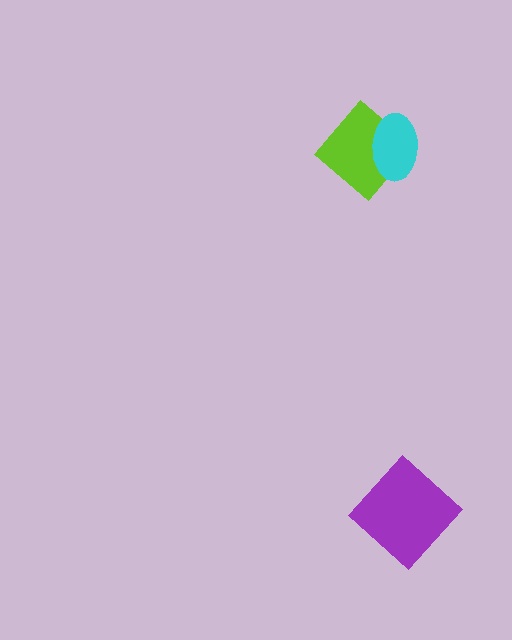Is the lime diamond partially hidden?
Yes, it is partially covered by another shape.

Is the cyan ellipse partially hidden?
No, no other shape covers it.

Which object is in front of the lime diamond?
The cyan ellipse is in front of the lime diamond.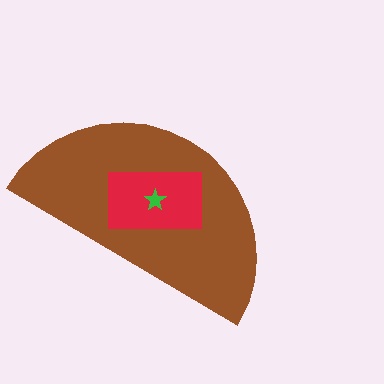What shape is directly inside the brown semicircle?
The red rectangle.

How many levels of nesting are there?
3.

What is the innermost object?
The green star.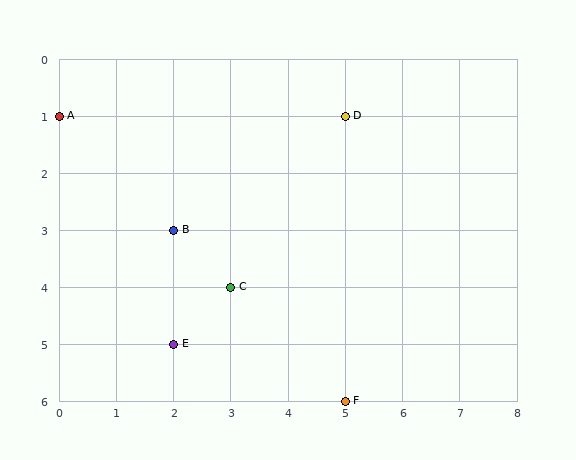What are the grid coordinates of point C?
Point C is at grid coordinates (3, 4).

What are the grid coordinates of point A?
Point A is at grid coordinates (0, 1).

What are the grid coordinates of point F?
Point F is at grid coordinates (5, 6).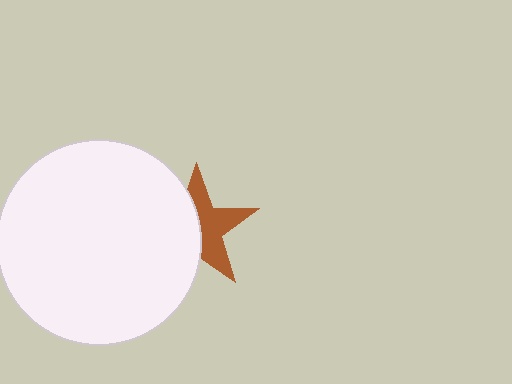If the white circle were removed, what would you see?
You would see the complete brown star.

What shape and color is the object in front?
The object in front is a white circle.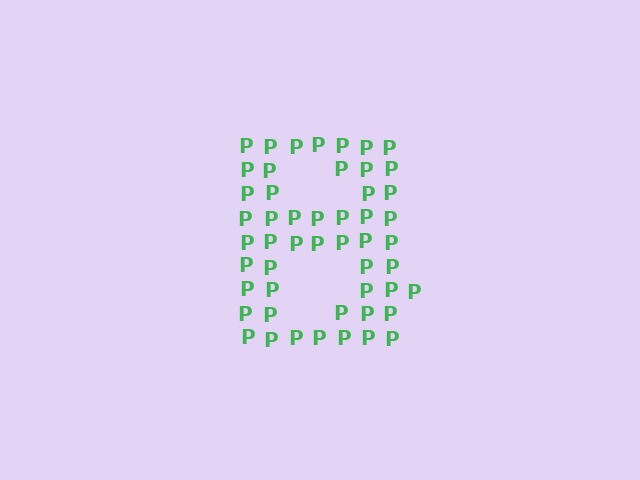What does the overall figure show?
The overall figure shows the letter B.